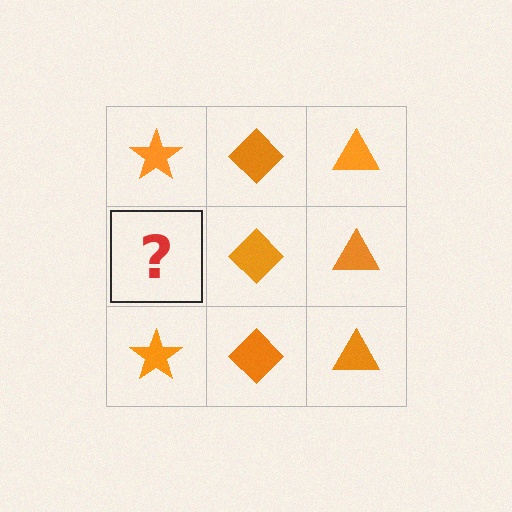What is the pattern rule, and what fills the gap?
The rule is that each column has a consistent shape. The gap should be filled with an orange star.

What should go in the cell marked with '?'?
The missing cell should contain an orange star.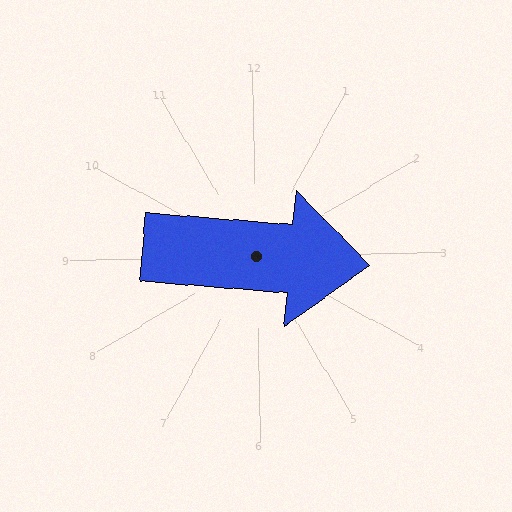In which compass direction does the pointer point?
East.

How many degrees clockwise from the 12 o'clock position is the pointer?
Approximately 96 degrees.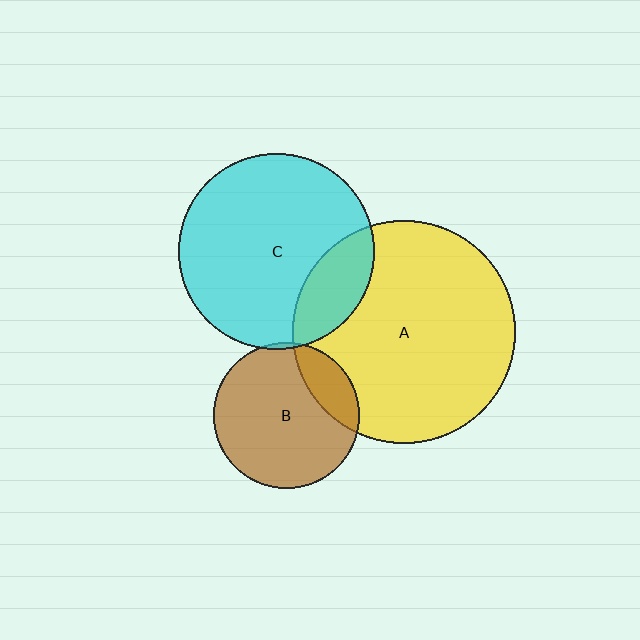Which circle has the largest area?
Circle A (yellow).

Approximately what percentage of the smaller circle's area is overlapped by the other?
Approximately 20%.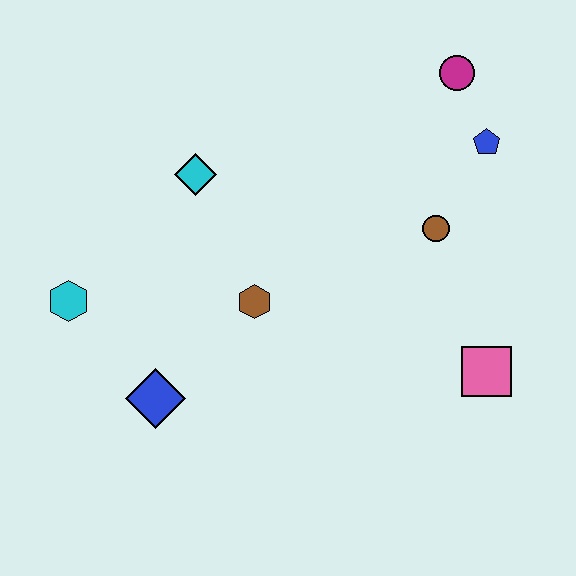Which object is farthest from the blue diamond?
The magenta circle is farthest from the blue diamond.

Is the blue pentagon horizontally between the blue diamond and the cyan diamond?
No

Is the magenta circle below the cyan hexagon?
No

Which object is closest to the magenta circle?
The blue pentagon is closest to the magenta circle.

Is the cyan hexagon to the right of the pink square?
No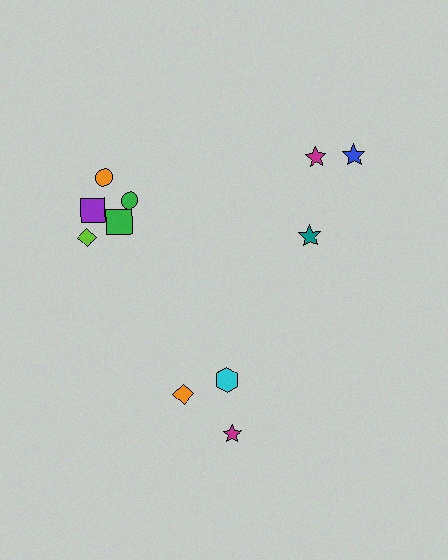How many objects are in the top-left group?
There are 5 objects.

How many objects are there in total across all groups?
There are 11 objects.